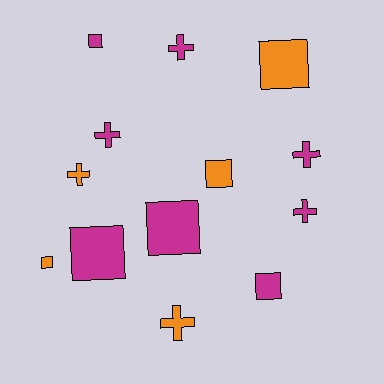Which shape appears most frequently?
Square, with 7 objects.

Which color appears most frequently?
Magenta, with 8 objects.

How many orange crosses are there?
There are 2 orange crosses.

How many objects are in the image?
There are 13 objects.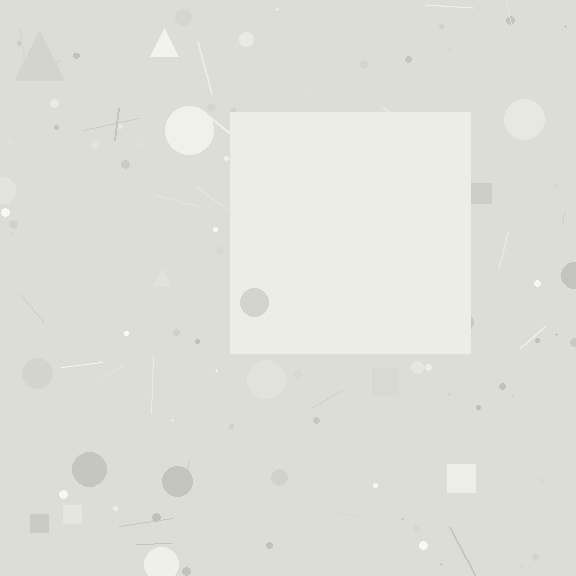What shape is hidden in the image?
A square is hidden in the image.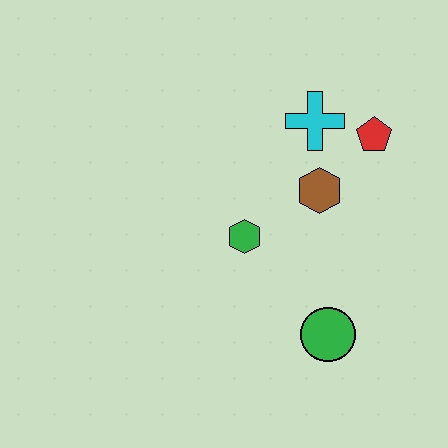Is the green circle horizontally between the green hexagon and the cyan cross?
No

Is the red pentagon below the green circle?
No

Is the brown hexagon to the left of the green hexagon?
No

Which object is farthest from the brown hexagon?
The green circle is farthest from the brown hexagon.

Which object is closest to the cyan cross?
The red pentagon is closest to the cyan cross.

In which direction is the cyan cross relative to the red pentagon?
The cyan cross is to the left of the red pentagon.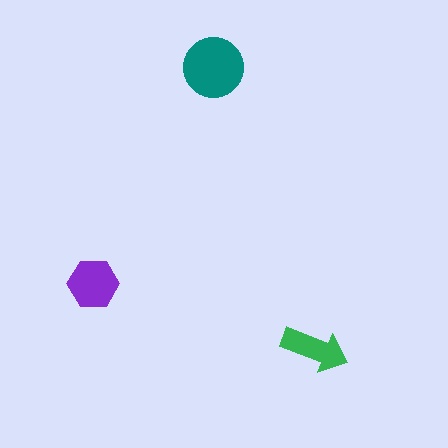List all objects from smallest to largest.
The green arrow, the purple hexagon, the teal circle.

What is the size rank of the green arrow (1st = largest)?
3rd.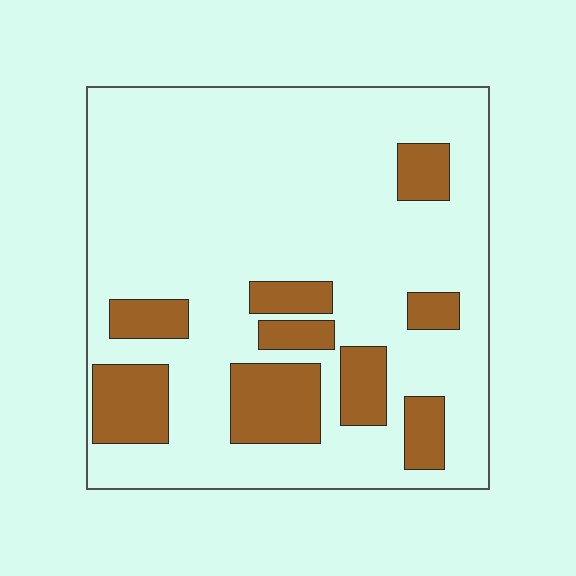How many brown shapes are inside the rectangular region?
9.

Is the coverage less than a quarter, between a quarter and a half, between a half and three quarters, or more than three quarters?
Less than a quarter.